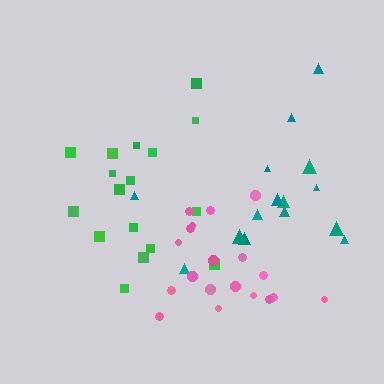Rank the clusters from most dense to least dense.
green, pink, teal.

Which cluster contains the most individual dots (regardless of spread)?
Pink (19).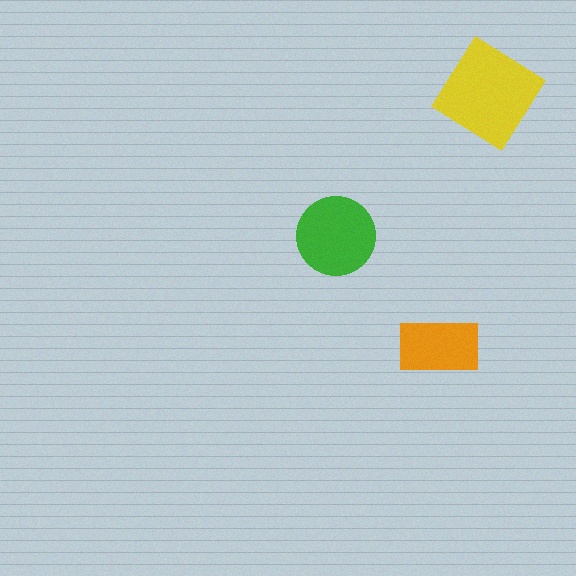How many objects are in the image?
There are 3 objects in the image.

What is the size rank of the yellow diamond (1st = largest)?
1st.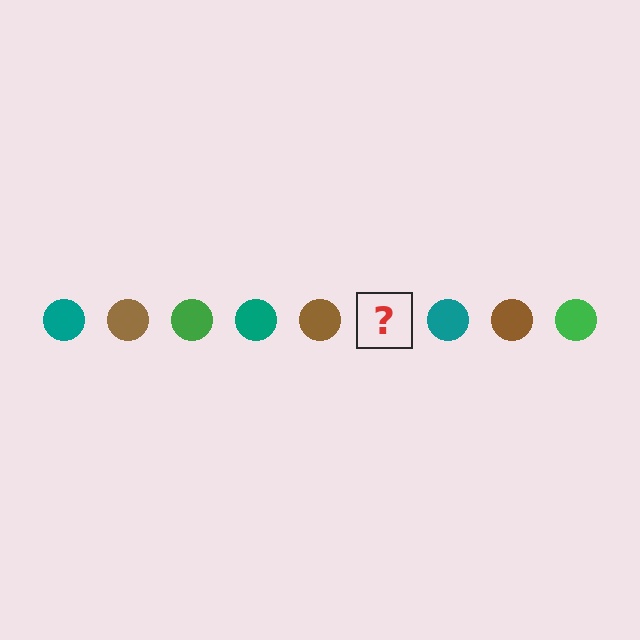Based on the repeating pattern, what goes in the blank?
The blank should be a green circle.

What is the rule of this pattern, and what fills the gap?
The rule is that the pattern cycles through teal, brown, green circles. The gap should be filled with a green circle.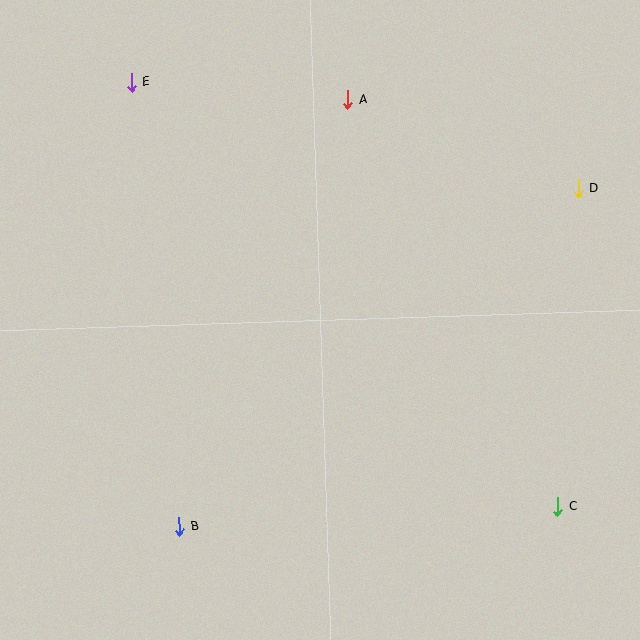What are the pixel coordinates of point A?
Point A is at (348, 100).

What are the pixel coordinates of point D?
Point D is at (578, 188).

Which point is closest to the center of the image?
Point A at (348, 100) is closest to the center.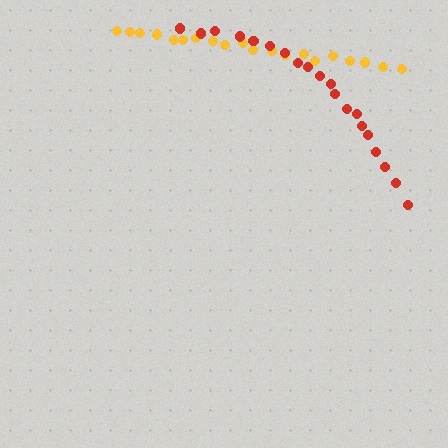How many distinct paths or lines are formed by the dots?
There are 2 distinct paths.